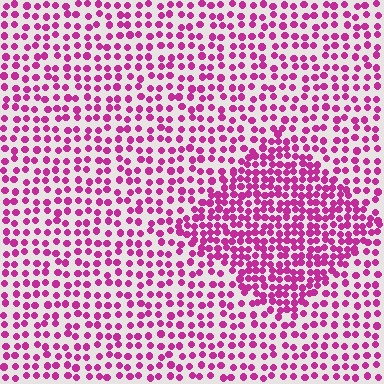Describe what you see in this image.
The image contains small magenta elements arranged at two different densities. A diamond-shaped region is visible where the elements are more densely packed than the surrounding area.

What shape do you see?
I see a diamond.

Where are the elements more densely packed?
The elements are more densely packed inside the diamond boundary.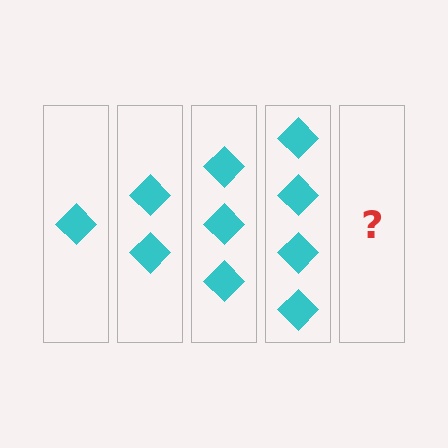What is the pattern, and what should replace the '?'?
The pattern is that each step adds one more diamond. The '?' should be 5 diamonds.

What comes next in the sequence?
The next element should be 5 diamonds.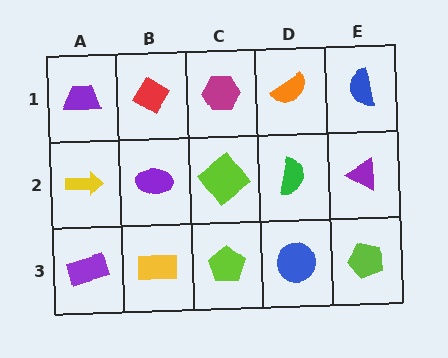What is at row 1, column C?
A magenta hexagon.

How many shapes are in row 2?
5 shapes.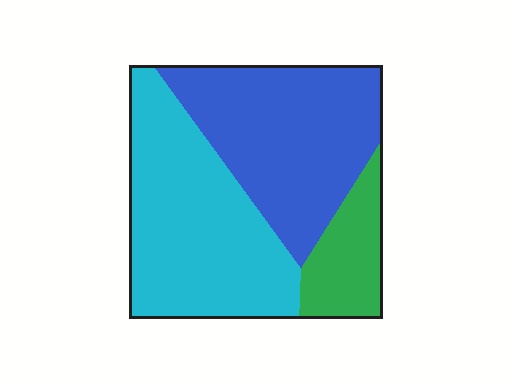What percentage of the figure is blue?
Blue covers 41% of the figure.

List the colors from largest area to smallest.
From largest to smallest: cyan, blue, green.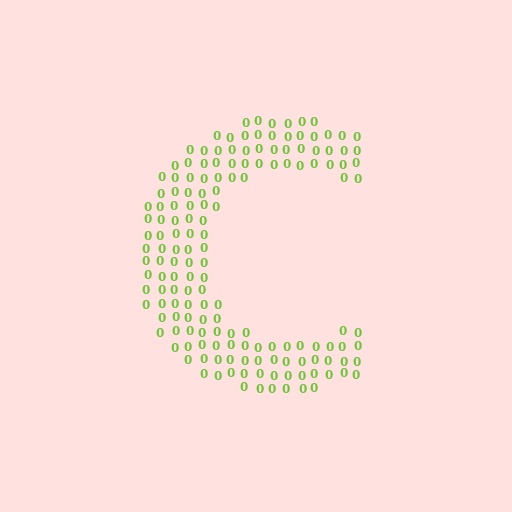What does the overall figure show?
The overall figure shows the letter C.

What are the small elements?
The small elements are digit 0's.